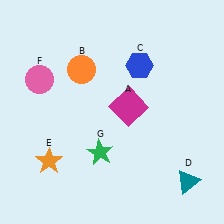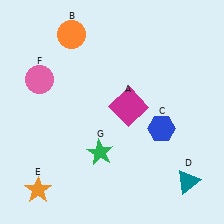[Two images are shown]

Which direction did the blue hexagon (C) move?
The blue hexagon (C) moved down.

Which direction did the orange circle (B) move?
The orange circle (B) moved up.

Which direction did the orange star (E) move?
The orange star (E) moved down.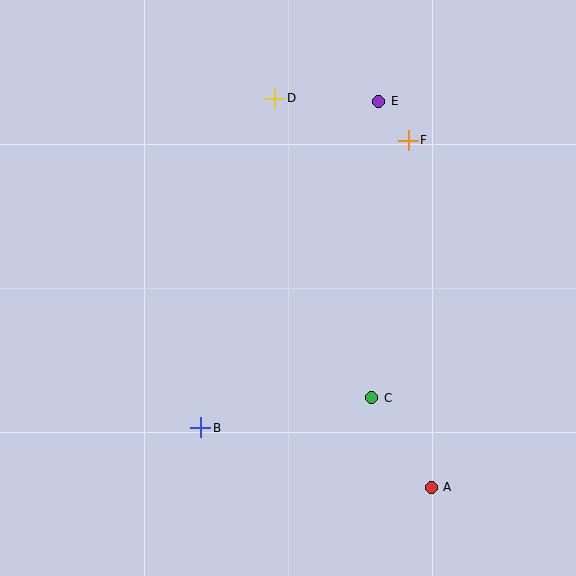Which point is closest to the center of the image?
Point C at (372, 398) is closest to the center.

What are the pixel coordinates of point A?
Point A is at (431, 487).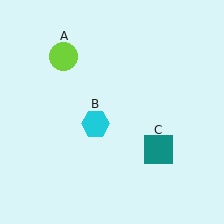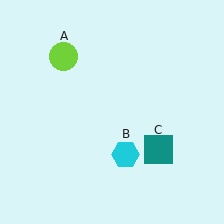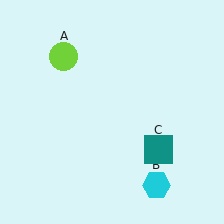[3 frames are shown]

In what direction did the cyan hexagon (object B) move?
The cyan hexagon (object B) moved down and to the right.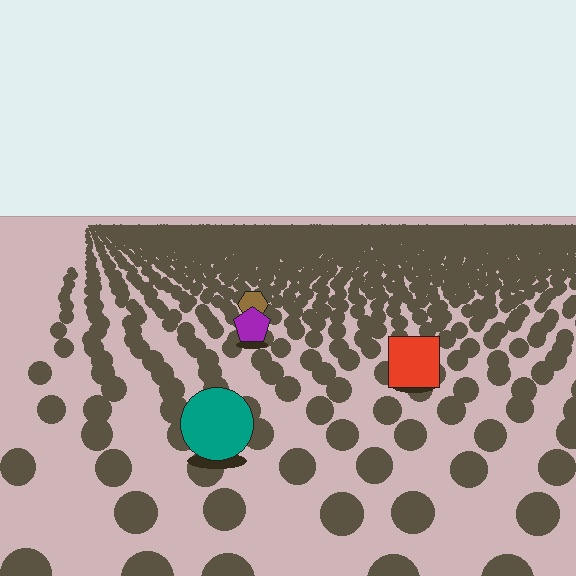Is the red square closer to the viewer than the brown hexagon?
Yes. The red square is closer — you can tell from the texture gradient: the ground texture is coarser near it.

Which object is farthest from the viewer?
The brown hexagon is farthest from the viewer. It appears smaller and the ground texture around it is denser.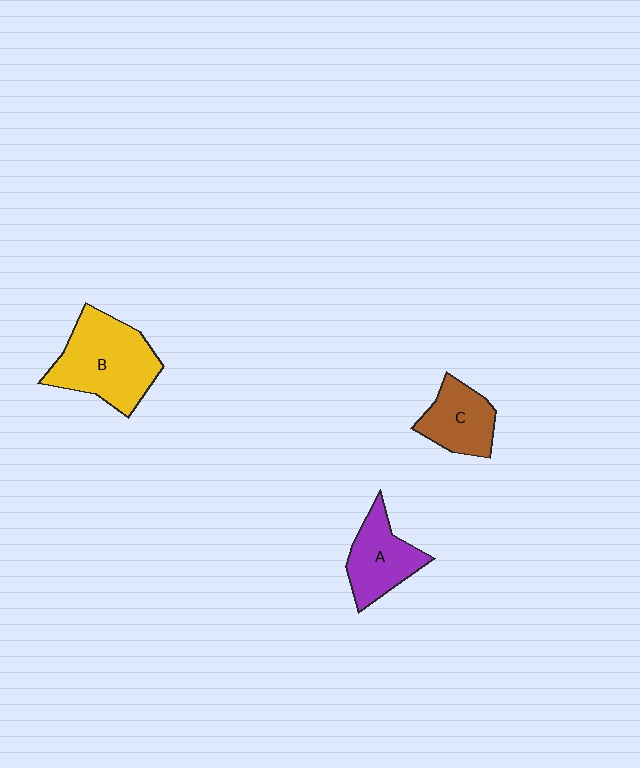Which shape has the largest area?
Shape B (yellow).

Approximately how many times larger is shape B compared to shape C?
Approximately 1.7 times.